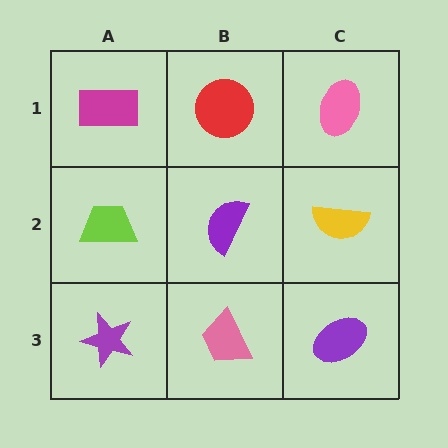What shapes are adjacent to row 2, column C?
A pink ellipse (row 1, column C), a purple ellipse (row 3, column C), a purple semicircle (row 2, column B).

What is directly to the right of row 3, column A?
A pink trapezoid.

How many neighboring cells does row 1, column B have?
3.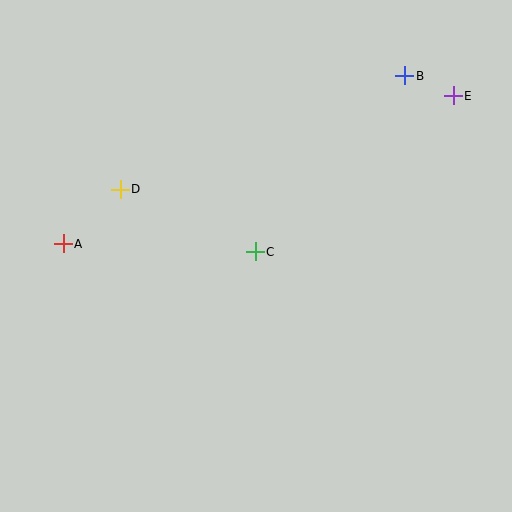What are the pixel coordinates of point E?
Point E is at (453, 96).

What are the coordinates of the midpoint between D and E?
The midpoint between D and E is at (287, 143).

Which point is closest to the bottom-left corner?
Point A is closest to the bottom-left corner.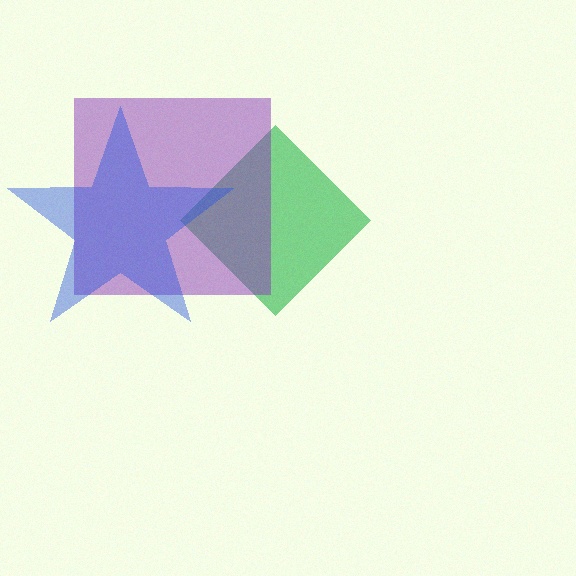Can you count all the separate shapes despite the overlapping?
Yes, there are 3 separate shapes.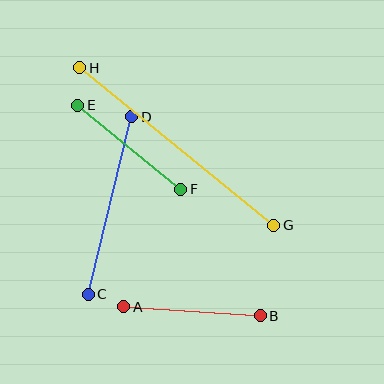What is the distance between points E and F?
The distance is approximately 133 pixels.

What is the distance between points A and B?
The distance is approximately 137 pixels.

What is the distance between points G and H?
The distance is approximately 250 pixels.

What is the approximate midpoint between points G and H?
The midpoint is at approximately (177, 146) pixels.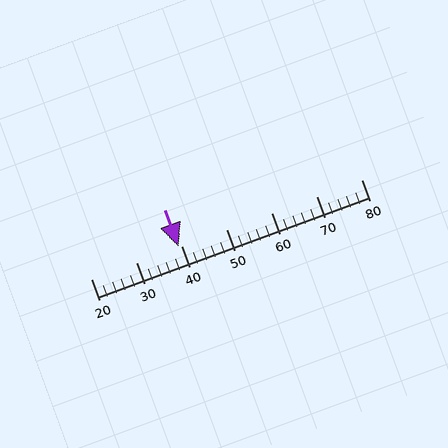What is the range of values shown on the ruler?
The ruler shows values from 20 to 80.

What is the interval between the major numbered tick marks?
The major tick marks are spaced 10 units apart.